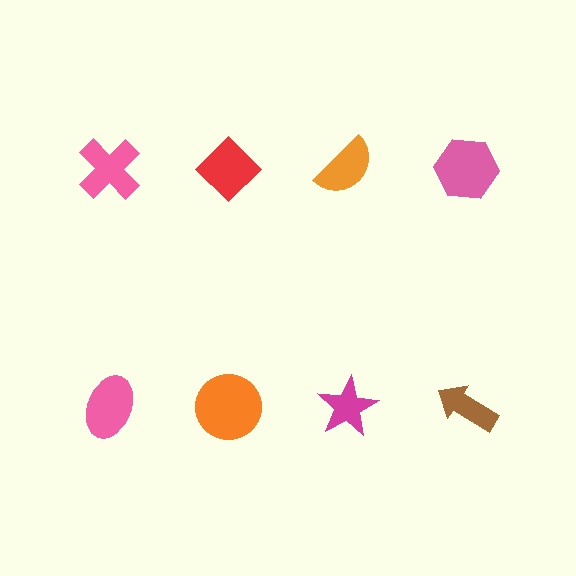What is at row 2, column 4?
A brown arrow.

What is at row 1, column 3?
An orange semicircle.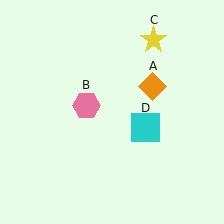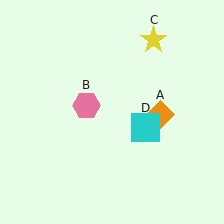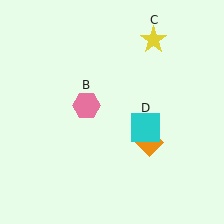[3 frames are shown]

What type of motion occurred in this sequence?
The orange diamond (object A) rotated clockwise around the center of the scene.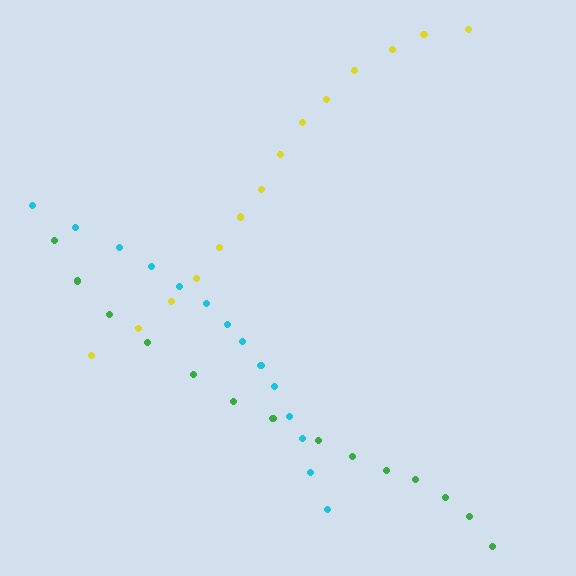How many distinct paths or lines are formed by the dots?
There are 3 distinct paths.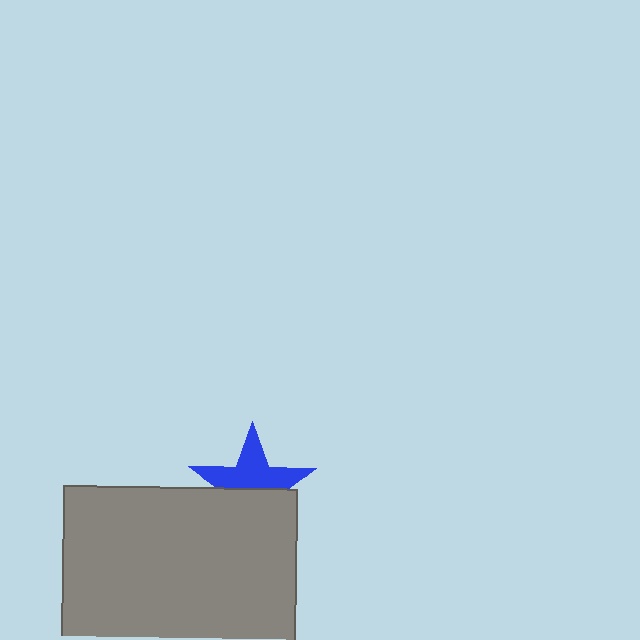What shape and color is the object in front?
The object in front is a gray rectangle.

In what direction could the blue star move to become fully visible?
The blue star could move up. That would shift it out from behind the gray rectangle entirely.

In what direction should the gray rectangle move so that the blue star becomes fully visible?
The gray rectangle should move down. That is the shortest direction to clear the overlap and leave the blue star fully visible.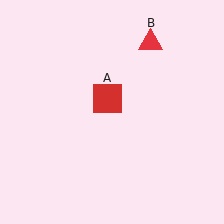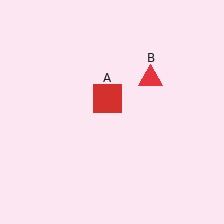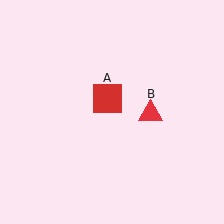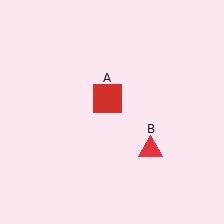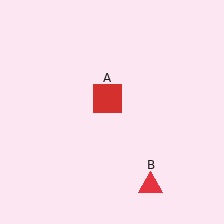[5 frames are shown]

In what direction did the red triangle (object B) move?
The red triangle (object B) moved down.